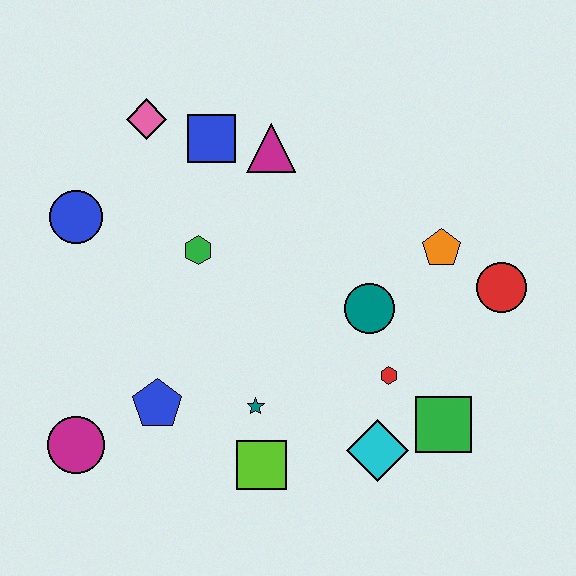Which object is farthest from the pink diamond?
The green square is farthest from the pink diamond.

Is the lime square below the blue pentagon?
Yes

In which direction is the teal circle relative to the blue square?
The teal circle is below the blue square.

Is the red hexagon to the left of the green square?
Yes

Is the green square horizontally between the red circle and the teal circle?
Yes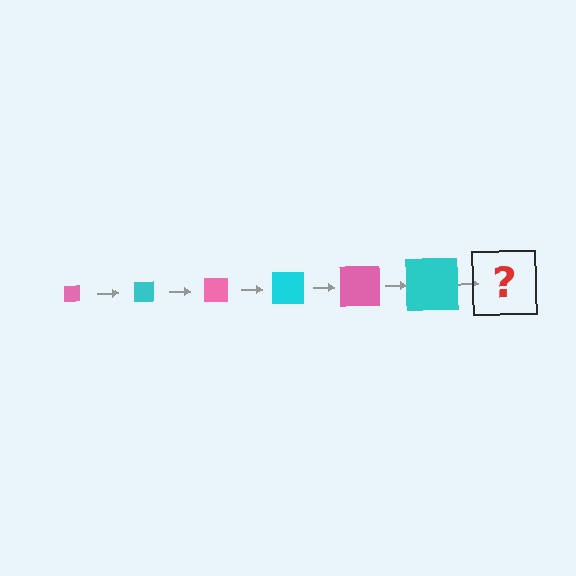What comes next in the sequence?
The next element should be a pink square, larger than the previous one.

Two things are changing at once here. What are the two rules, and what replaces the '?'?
The two rules are that the square grows larger each step and the color cycles through pink and cyan. The '?' should be a pink square, larger than the previous one.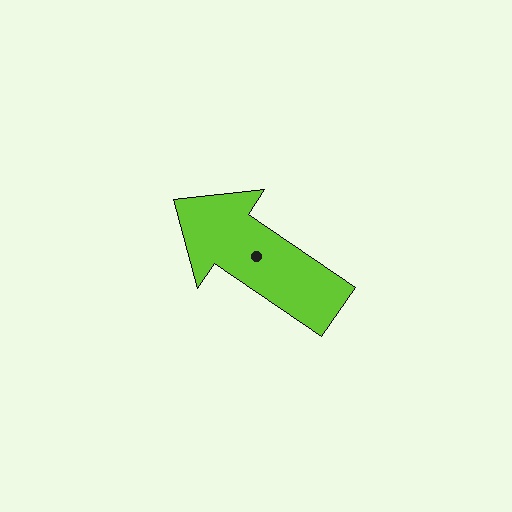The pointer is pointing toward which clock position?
Roughly 10 o'clock.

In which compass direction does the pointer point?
Northwest.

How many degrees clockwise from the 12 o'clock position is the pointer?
Approximately 304 degrees.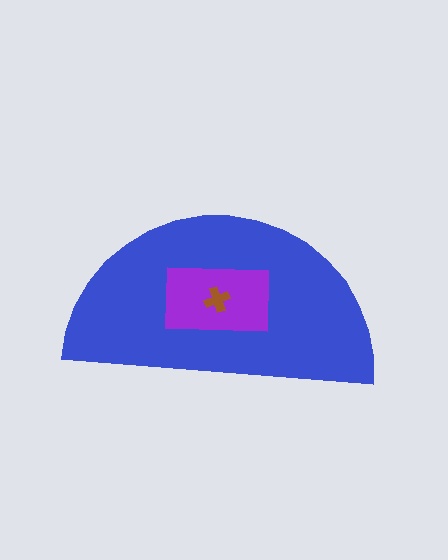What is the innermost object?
The brown cross.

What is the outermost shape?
The blue semicircle.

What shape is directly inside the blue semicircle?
The purple rectangle.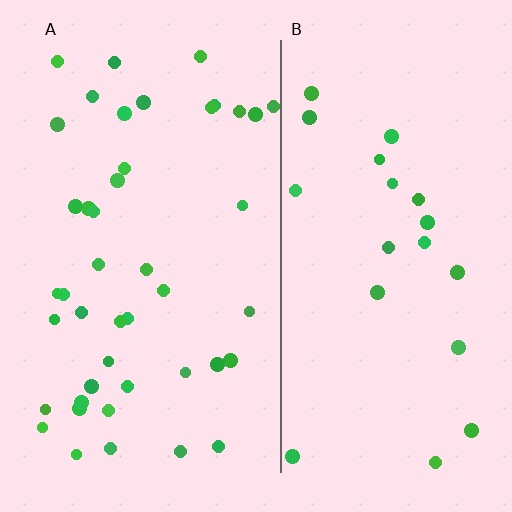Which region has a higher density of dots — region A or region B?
A (the left).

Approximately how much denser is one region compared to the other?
Approximately 2.1× — region A over region B.